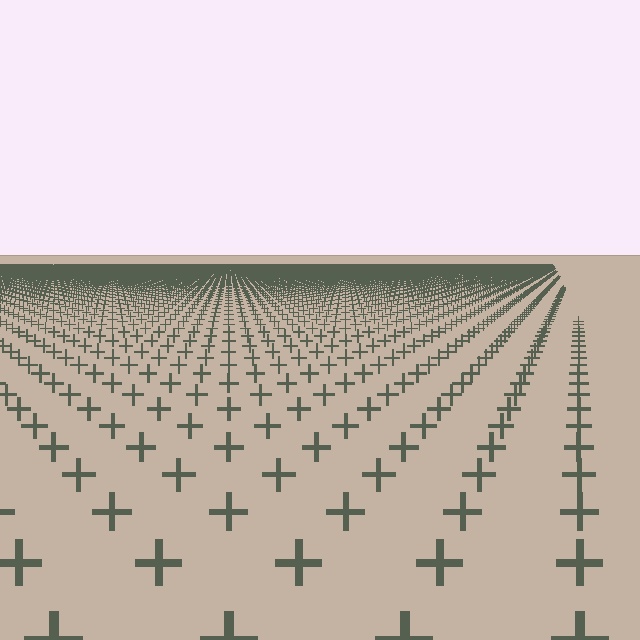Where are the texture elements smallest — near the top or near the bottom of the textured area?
Near the top.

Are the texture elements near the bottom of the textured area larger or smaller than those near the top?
Larger. Near the bottom, elements are closer to the viewer and appear at a bigger on-screen size.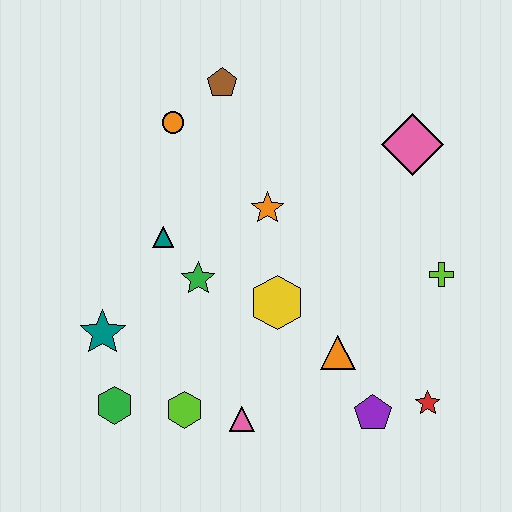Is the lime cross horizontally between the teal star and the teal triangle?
No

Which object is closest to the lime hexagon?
The pink triangle is closest to the lime hexagon.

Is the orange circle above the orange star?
Yes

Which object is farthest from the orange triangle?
The brown pentagon is farthest from the orange triangle.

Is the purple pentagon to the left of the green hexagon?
No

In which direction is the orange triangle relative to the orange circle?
The orange triangle is below the orange circle.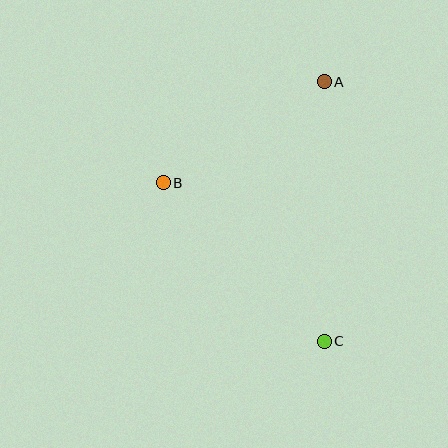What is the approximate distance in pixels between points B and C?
The distance between B and C is approximately 226 pixels.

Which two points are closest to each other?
Points A and B are closest to each other.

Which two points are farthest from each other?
Points A and C are farthest from each other.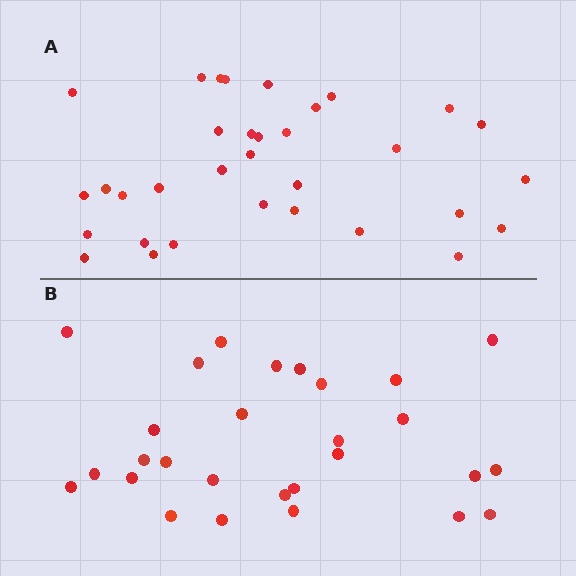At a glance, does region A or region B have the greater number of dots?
Region A (the top region) has more dots.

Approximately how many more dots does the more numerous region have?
Region A has about 5 more dots than region B.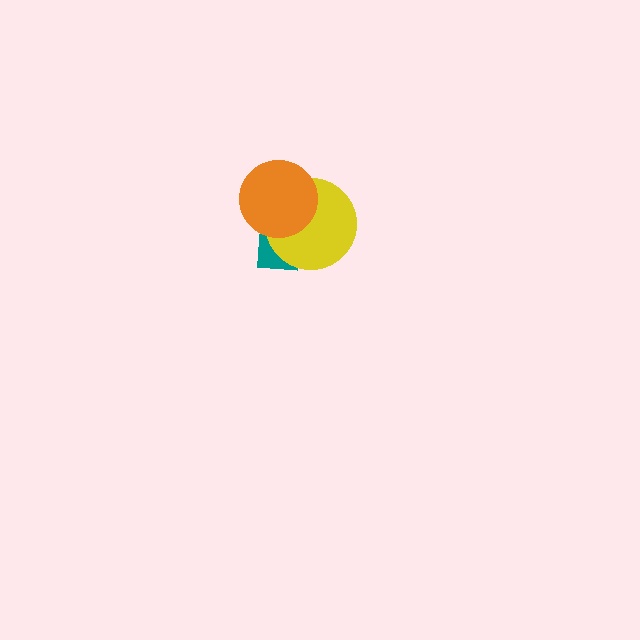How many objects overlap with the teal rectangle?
2 objects overlap with the teal rectangle.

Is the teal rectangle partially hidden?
Yes, it is partially covered by another shape.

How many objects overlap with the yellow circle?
2 objects overlap with the yellow circle.